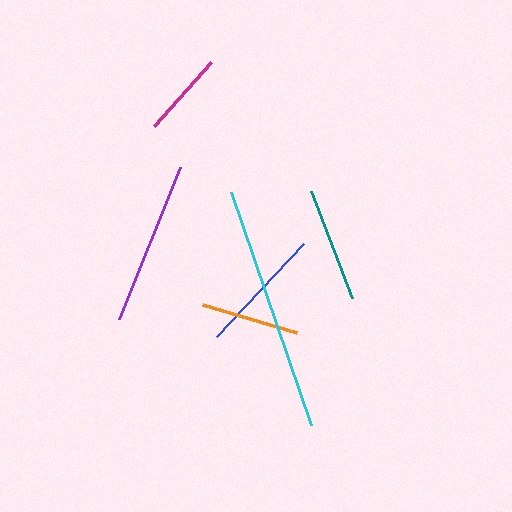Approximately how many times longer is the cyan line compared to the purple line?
The cyan line is approximately 1.5 times the length of the purple line.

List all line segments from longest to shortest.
From longest to shortest: cyan, purple, blue, teal, orange, magenta.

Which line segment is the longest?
The cyan line is the longest at approximately 247 pixels.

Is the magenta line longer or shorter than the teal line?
The teal line is longer than the magenta line.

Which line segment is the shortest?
The magenta line is the shortest at approximately 85 pixels.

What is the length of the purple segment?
The purple segment is approximately 163 pixels long.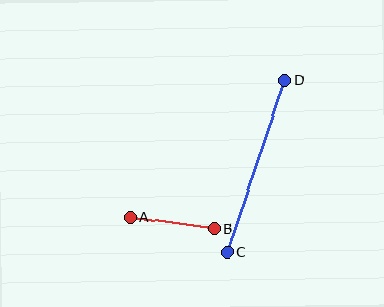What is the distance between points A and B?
The distance is approximately 85 pixels.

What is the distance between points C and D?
The distance is approximately 181 pixels.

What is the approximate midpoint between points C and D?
The midpoint is at approximately (256, 166) pixels.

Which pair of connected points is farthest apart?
Points C and D are farthest apart.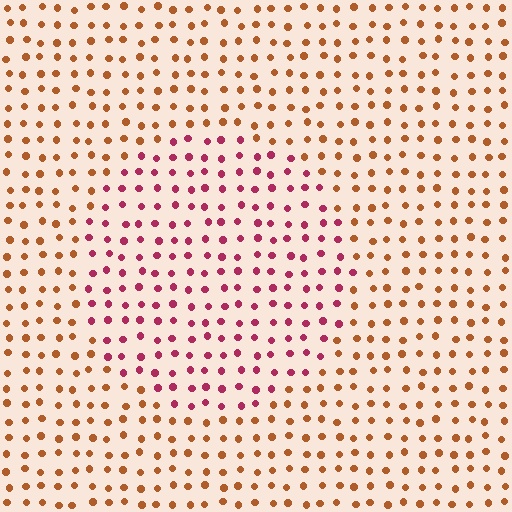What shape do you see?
I see a circle.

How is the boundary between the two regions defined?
The boundary is defined purely by a slight shift in hue (about 47 degrees). Spacing, size, and orientation are identical on both sides.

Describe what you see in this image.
The image is filled with small brown elements in a uniform arrangement. A circle-shaped region is visible where the elements are tinted to a slightly different hue, forming a subtle color boundary.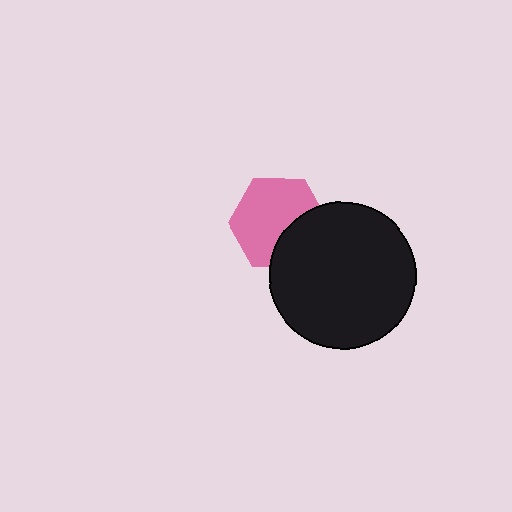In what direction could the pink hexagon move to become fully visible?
The pink hexagon could move toward the upper-left. That would shift it out from behind the black circle entirely.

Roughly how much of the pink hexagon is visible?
Most of it is visible (roughly 68%).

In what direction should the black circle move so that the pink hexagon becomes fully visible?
The black circle should move toward the lower-right. That is the shortest direction to clear the overlap and leave the pink hexagon fully visible.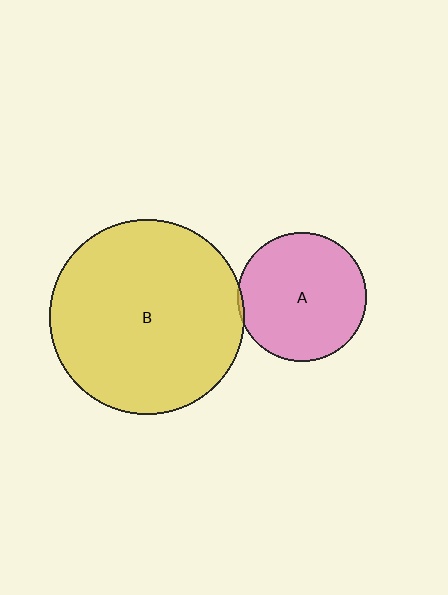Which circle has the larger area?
Circle B (yellow).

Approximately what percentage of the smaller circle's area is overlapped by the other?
Approximately 5%.